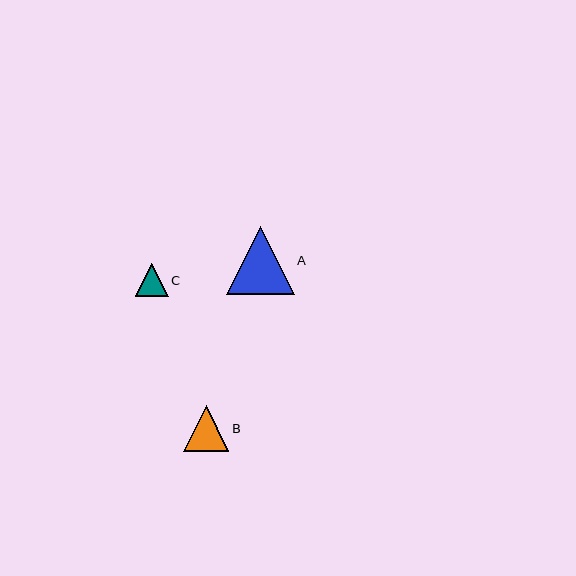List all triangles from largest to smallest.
From largest to smallest: A, B, C.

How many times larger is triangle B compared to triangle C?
Triangle B is approximately 1.4 times the size of triangle C.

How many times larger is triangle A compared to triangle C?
Triangle A is approximately 2.1 times the size of triangle C.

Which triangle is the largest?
Triangle A is the largest with a size of approximately 68 pixels.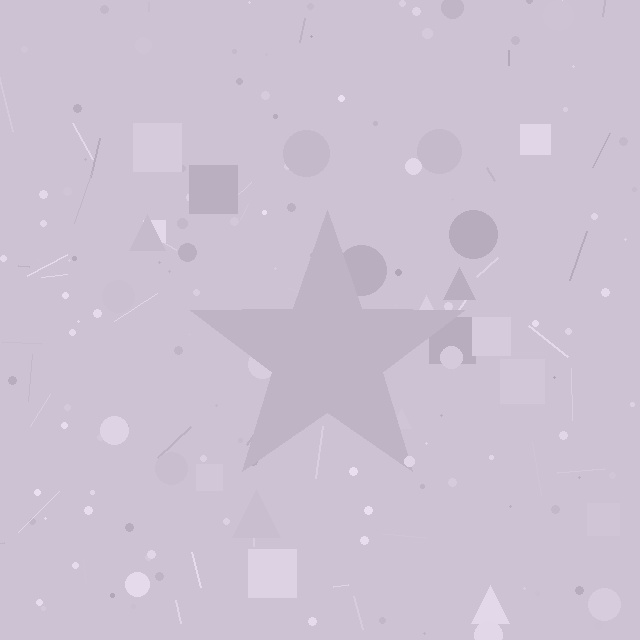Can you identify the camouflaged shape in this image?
The camouflaged shape is a star.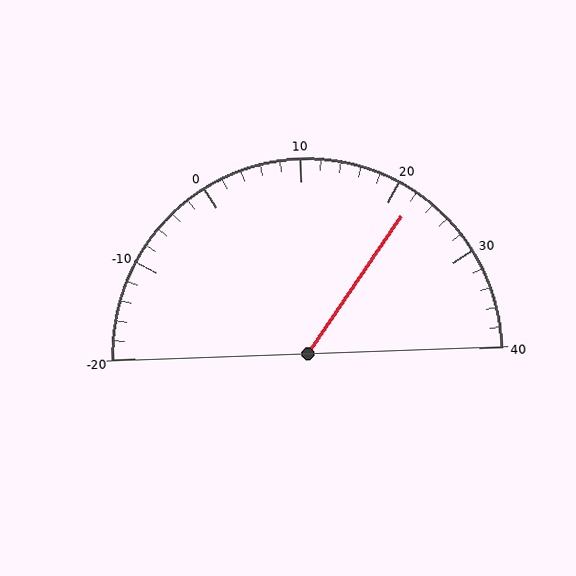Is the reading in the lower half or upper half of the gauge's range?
The reading is in the upper half of the range (-20 to 40).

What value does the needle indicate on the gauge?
The needle indicates approximately 22.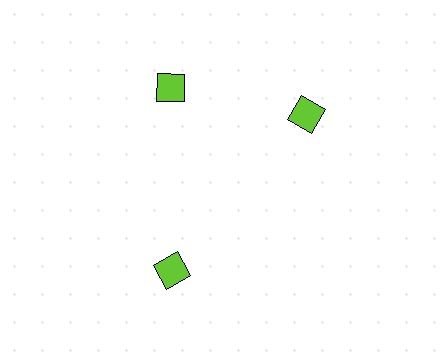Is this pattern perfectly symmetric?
No. The 3 lime diamonds are arranged in a ring, but one element near the 3 o'clock position is rotated out of alignment along the ring, breaking the 3-fold rotational symmetry.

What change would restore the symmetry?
The symmetry would be restored by rotating it back into even spacing with its neighbors so that all 3 diamonds sit at equal angles and equal distance from the center.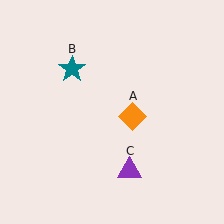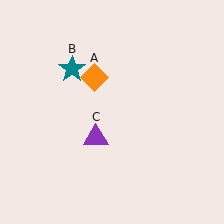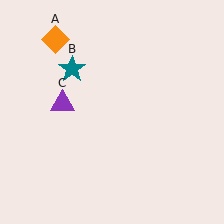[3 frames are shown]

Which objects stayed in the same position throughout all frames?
Teal star (object B) remained stationary.